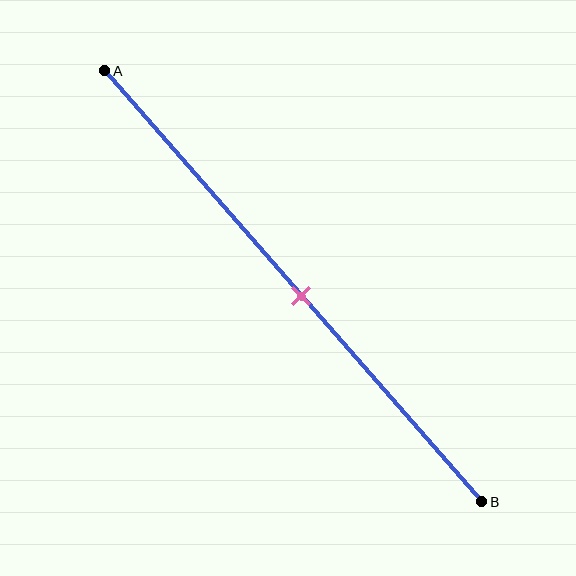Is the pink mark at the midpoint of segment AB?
Yes, the mark is approximately at the midpoint.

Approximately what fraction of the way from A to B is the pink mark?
The pink mark is approximately 50% of the way from A to B.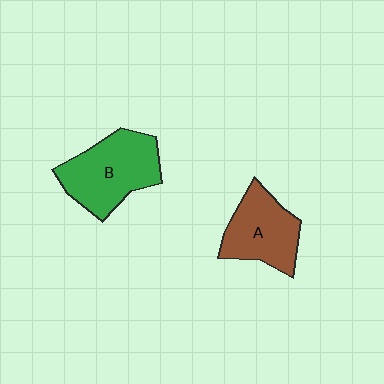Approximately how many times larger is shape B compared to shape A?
Approximately 1.3 times.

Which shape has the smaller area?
Shape A (brown).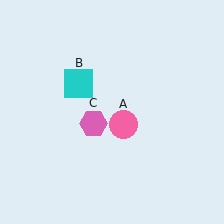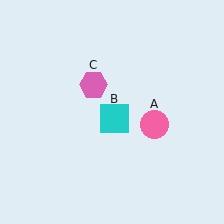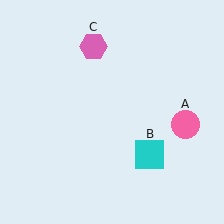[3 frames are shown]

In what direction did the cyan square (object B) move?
The cyan square (object B) moved down and to the right.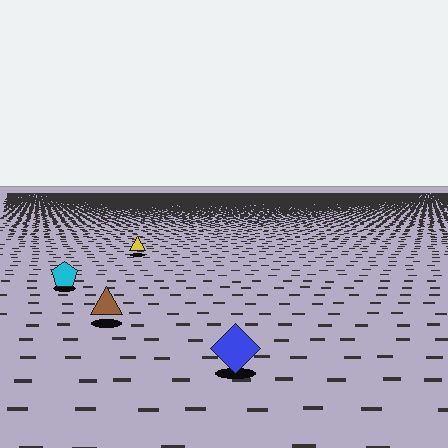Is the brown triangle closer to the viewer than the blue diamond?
No. The blue diamond is closer — you can tell from the texture gradient: the ground texture is coarser near it.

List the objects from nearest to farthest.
From nearest to farthest: the blue diamond, the brown triangle, the cyan pentagon, the yellow triangle.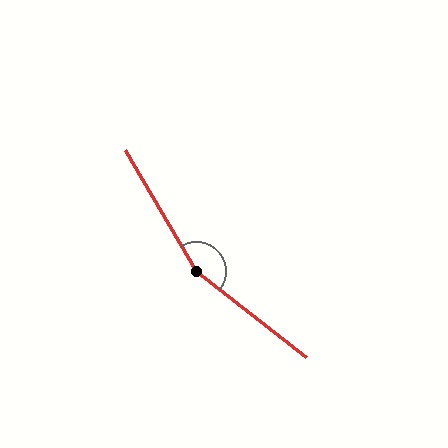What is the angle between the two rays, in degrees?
Approximately 159 degrees.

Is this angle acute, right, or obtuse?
It is obtuse.